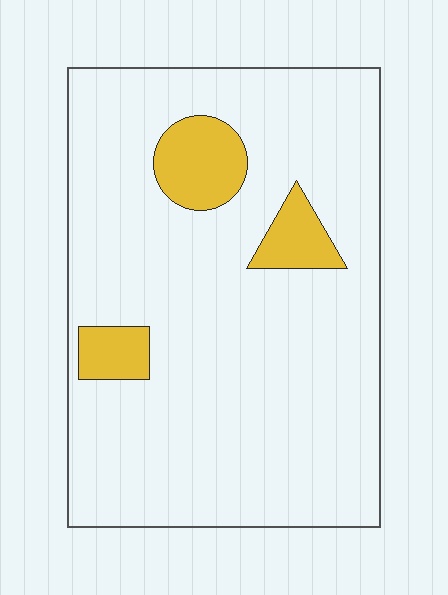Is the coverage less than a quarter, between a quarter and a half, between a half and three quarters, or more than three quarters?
Less than a quarter.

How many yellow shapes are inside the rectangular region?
3.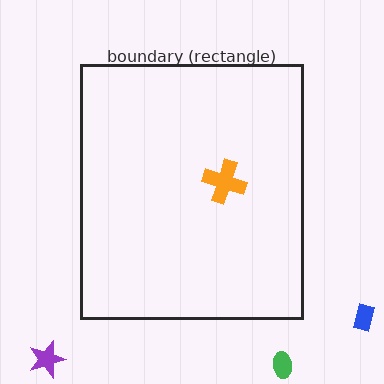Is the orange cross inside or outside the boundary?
Inside.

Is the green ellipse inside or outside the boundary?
Outside.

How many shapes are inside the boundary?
1 inside, 3 outside.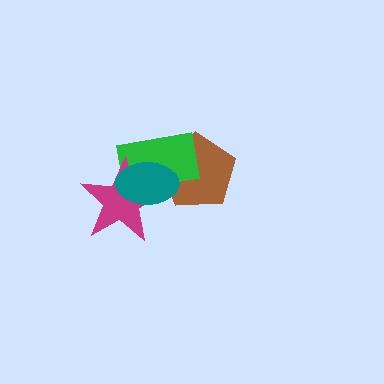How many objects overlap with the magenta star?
2 objects overlap with the magenta star.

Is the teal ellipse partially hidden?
No, no other shape covers it.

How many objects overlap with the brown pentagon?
2 objects overlap with the brown pentagon.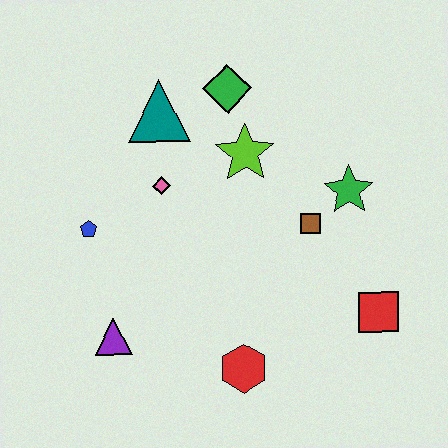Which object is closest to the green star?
The brown square is closest to the green star.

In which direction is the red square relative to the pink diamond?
The red square is to the right of the pink diamond.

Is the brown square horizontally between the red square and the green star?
No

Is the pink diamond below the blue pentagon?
No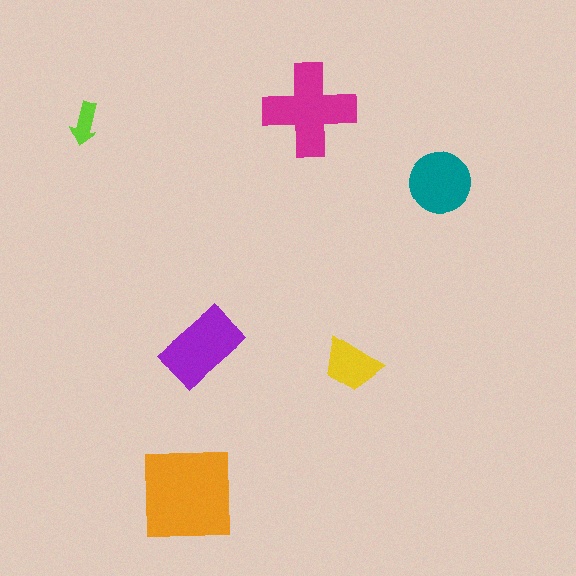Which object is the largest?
The orange square.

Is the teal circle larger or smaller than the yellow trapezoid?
Larger.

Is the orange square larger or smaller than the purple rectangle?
Larger.